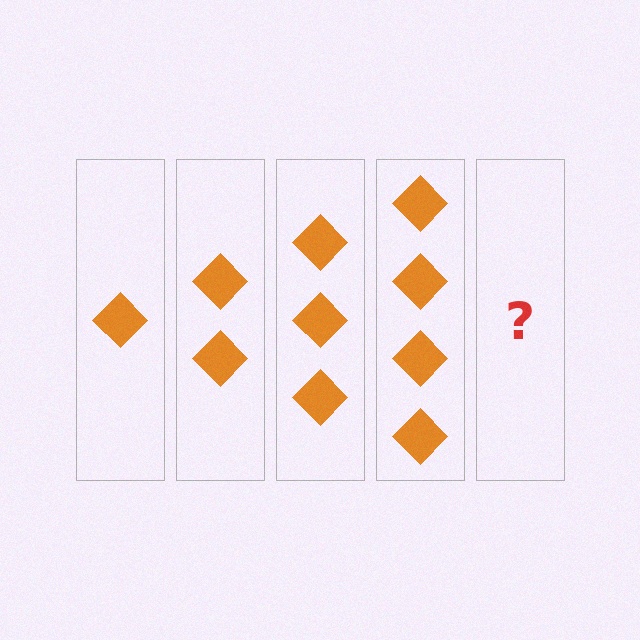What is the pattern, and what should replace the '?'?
The pattern is that each step adds one more diamond. The '?' should be 5 diamonds.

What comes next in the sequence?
The next element should be 5 diamonds.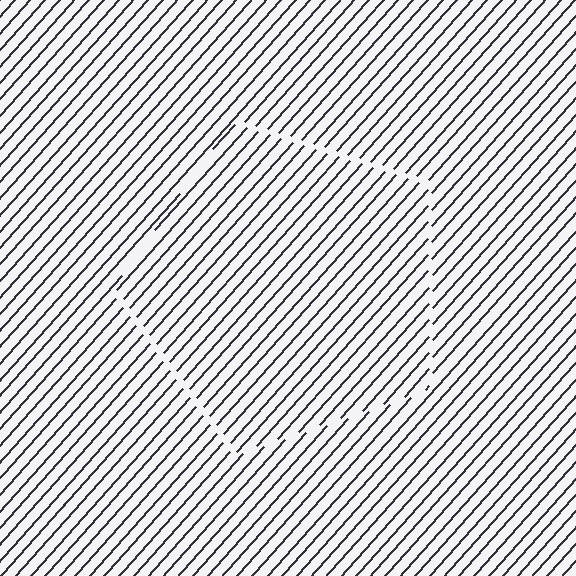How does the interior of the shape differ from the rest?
The interior of the shape contains the same grating, shifted by half a period — the contour is defined by the phase discontinuity where line-ends from the inner and outer gratings abut.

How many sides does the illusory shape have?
5 sides — the line-ends trace a pentagon.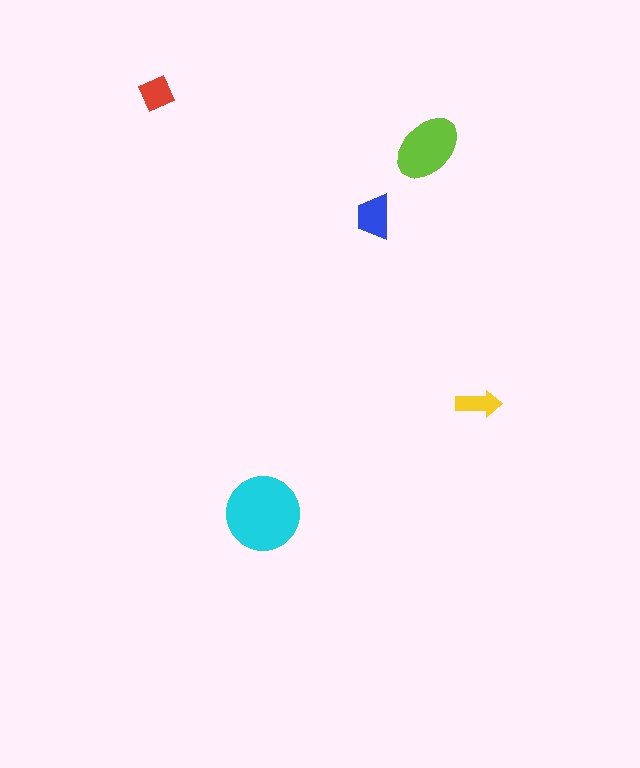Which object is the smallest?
The yellow arrow.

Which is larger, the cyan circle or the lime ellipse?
The cyan circle.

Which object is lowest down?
The cyan circle is bottommost.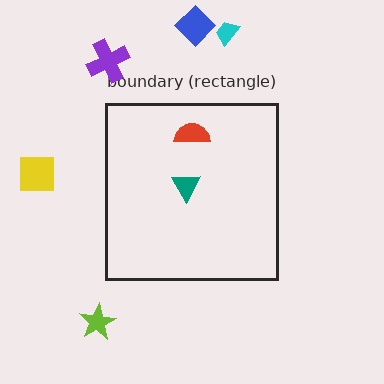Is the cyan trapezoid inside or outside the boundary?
Outside.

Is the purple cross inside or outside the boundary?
Outside.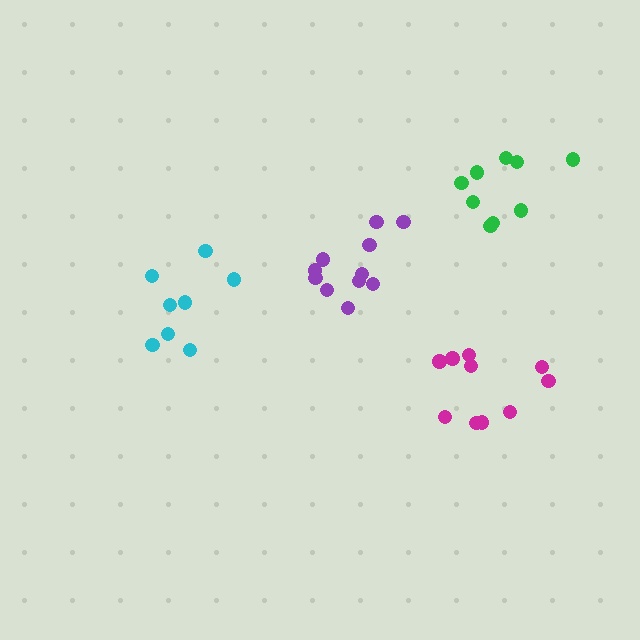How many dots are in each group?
Group 1: 8 dots, Group 2: 9 dots, Group 3: 10 dots, Group 4: 11 dots (38 total).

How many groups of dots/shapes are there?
There are 4 groups.